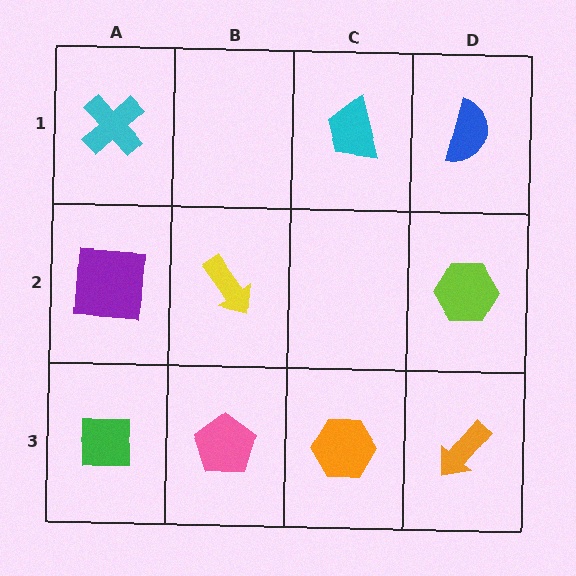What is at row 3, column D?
An orange arrow.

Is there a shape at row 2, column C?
No, that cell is empty.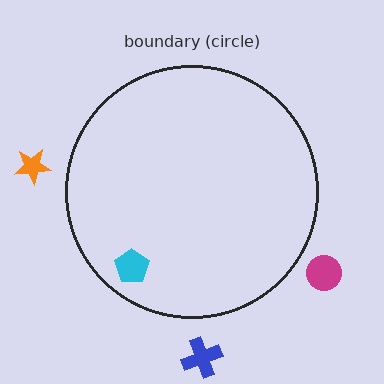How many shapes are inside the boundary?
1 inside, 3 outside.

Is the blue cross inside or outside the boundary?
Outside.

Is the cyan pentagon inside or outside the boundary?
Inside.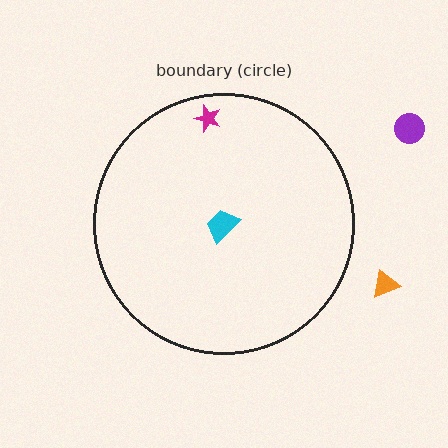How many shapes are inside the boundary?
2 inside, 2 outside.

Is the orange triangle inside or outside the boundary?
Outside.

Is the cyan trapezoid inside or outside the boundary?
Inside.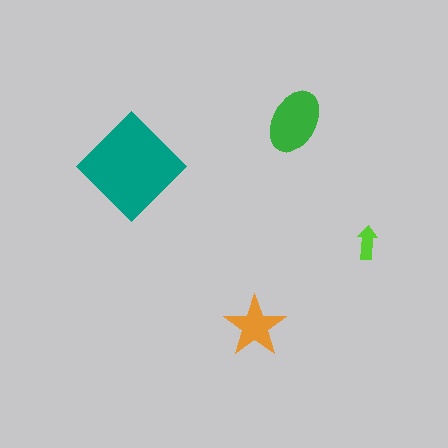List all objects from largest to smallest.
The teal diamond, the green ellipse, the orange star, the lime arrow.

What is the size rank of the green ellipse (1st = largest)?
2nd.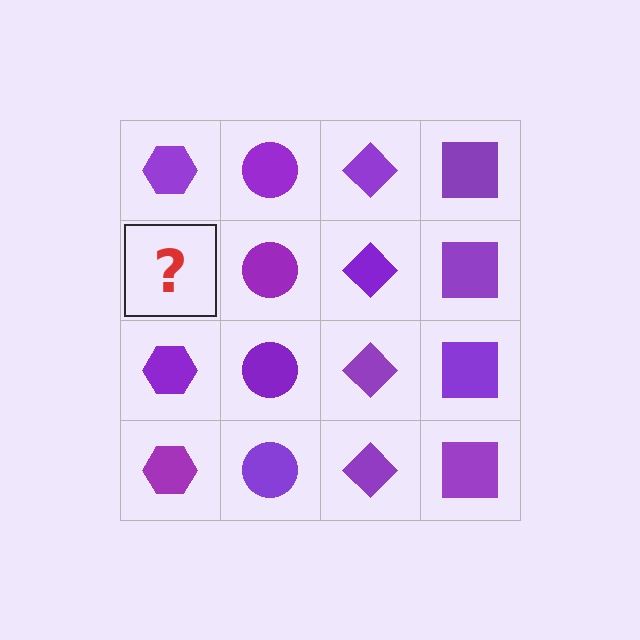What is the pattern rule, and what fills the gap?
The rule is that each column has a consistent shape. The gap should be filled with a purple hexagon.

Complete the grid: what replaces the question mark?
The question mark should be replaced with a purple hexagon.